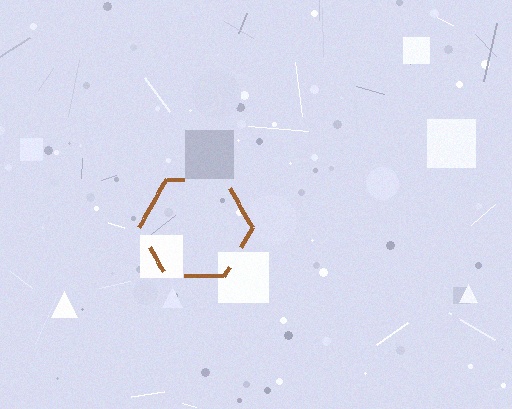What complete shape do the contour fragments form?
The contour fragments form a hexagon.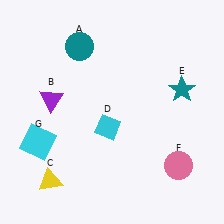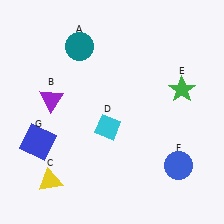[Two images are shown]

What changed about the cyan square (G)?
In Image 1, G is cyan. In Image 2, it changed to blue.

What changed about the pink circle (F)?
In Image 1, F is pink. In Image 2, it changed to blue.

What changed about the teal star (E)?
In Image 1, E is teal. In Image 2, it changed to green.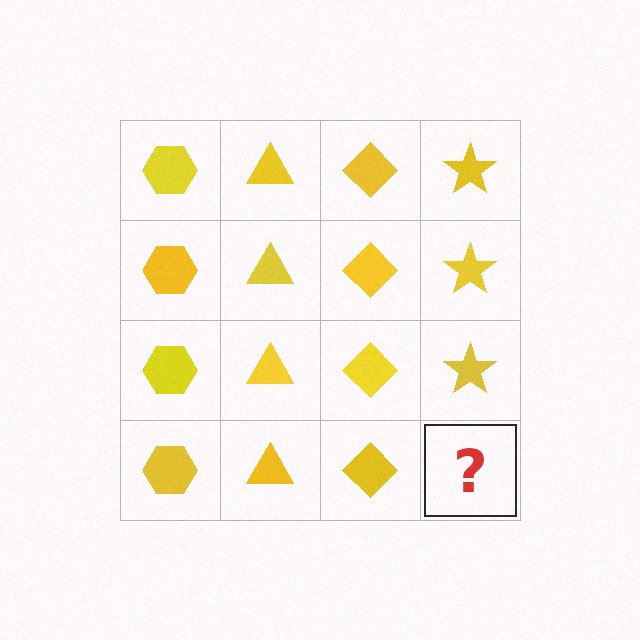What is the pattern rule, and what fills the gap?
The rule is that each column has a consistent shape. The gap should be filled with a yellow star.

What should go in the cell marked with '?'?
The missing cell should contain a yellow star.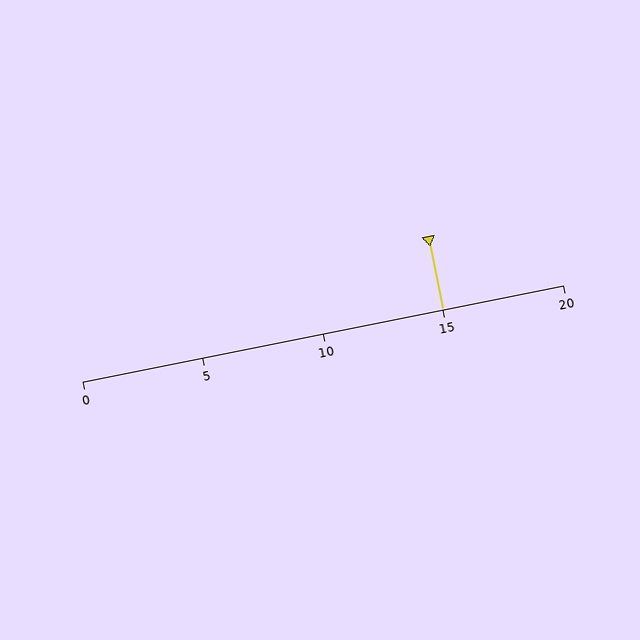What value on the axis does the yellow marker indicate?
The marker indicates approximately 15.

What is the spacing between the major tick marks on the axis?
The major ticks are spaced 5 apart.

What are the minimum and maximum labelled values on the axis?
The axis runs from 0 to 20.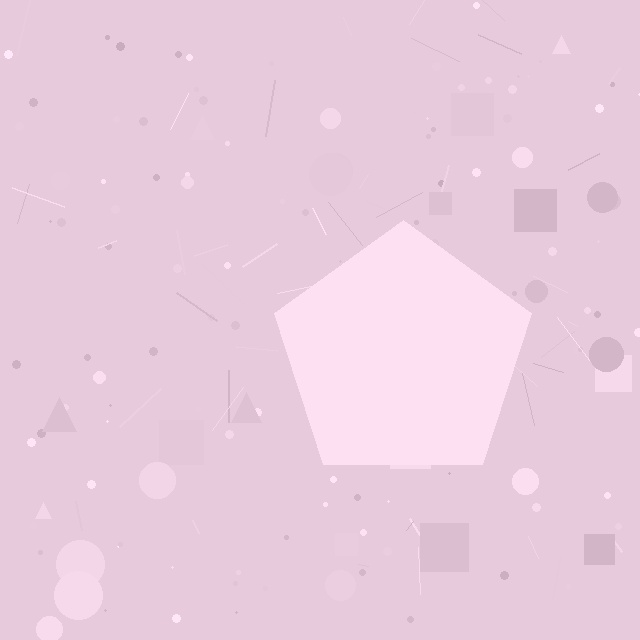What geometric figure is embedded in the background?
A pentagon is embedded in the background.